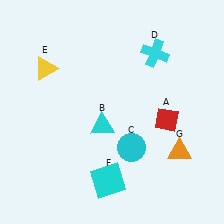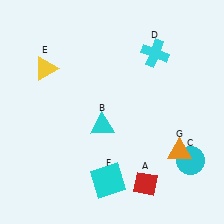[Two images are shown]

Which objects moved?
The objects that moved are: the red diamond (A), the cyan circle (C).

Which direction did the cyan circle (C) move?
The cyan circle (C) moved right.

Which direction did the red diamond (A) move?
The red diamond (A) moved down.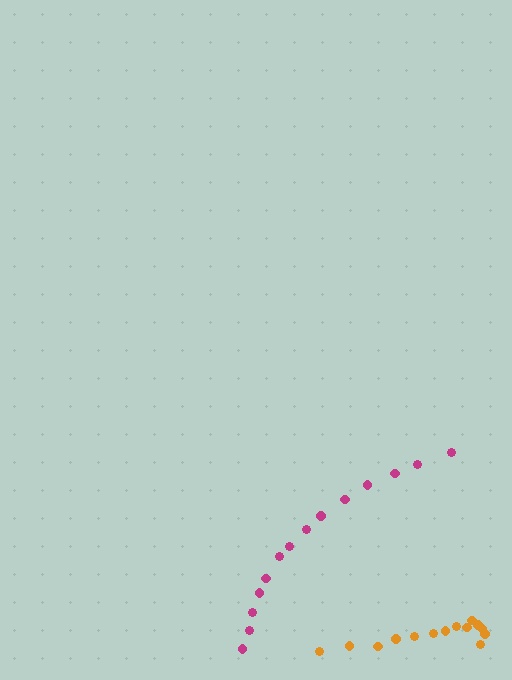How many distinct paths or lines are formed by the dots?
There are 2 distinct paths.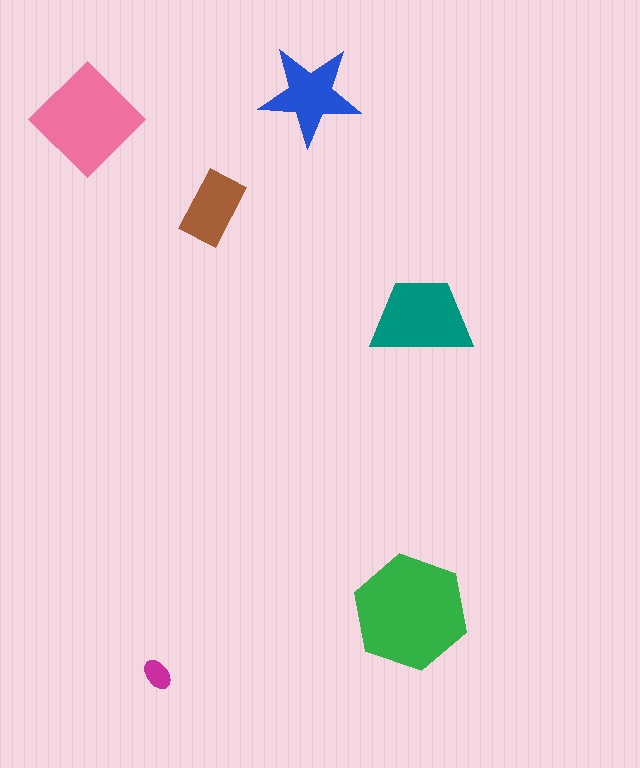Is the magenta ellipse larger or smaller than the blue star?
Smaller.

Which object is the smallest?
The magenta ellipse.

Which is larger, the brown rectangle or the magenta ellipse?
The brown rectangle.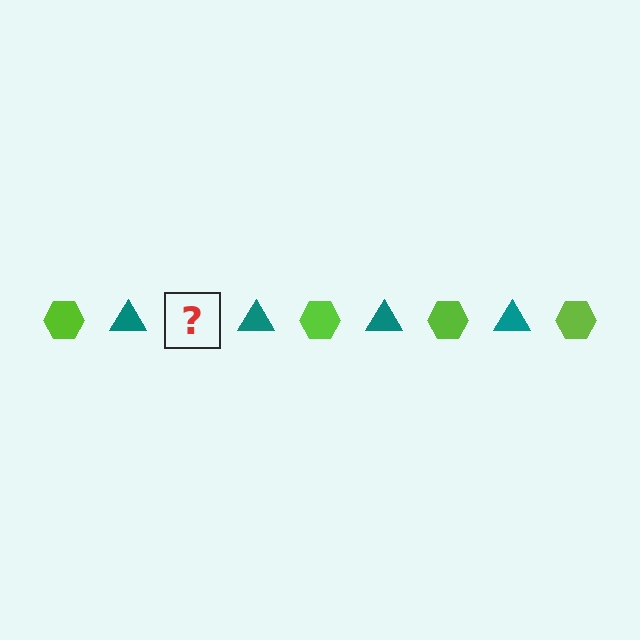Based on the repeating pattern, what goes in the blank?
The blank should be a lime hexagon.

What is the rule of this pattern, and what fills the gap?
The rule is that the pattern alternates between lime hexagon and teal triangle. The gap should be filled with a lime hexagon.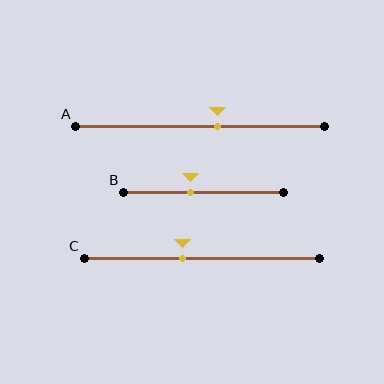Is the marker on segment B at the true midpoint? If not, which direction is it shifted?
No, the marker on segment B is shifted to the left by about 8% of the segment length.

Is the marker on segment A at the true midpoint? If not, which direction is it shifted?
No, the marker on segment A is shifted to the right by about 7% of the segment length.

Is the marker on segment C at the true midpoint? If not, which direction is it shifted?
No, the marker on segment C is shifted to the left by about 8% of the segment length.